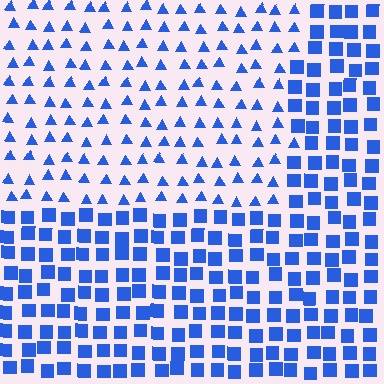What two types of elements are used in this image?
The image uses triangles inside the rectangle region and squares outside it.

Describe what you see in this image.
The image is filled with small blue elements arranged in a uniform grid. A rectangle-shaped region contains triangles, while the surrounding area contains squares. The boundary is defined purely by the change in element shape.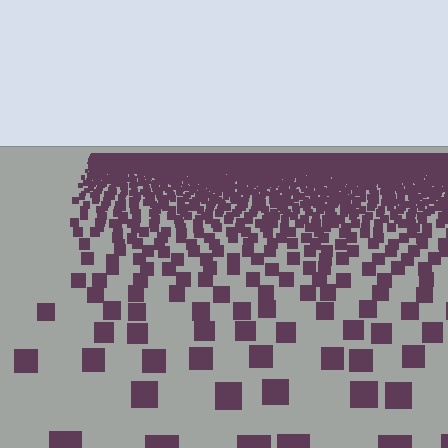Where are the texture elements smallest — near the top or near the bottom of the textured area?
Near the top.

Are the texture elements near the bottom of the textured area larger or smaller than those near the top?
Larger. Near the bottom, elements are closer to the viewer and appear at a bigger on-screen size.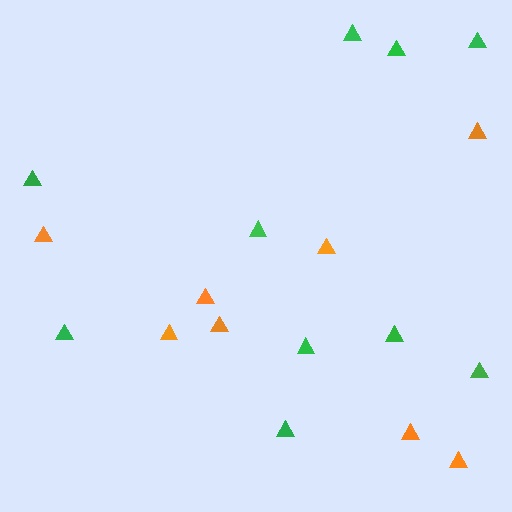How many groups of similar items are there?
There are 2 groups: one group of orange triangles (8) and one group of green triangles (10).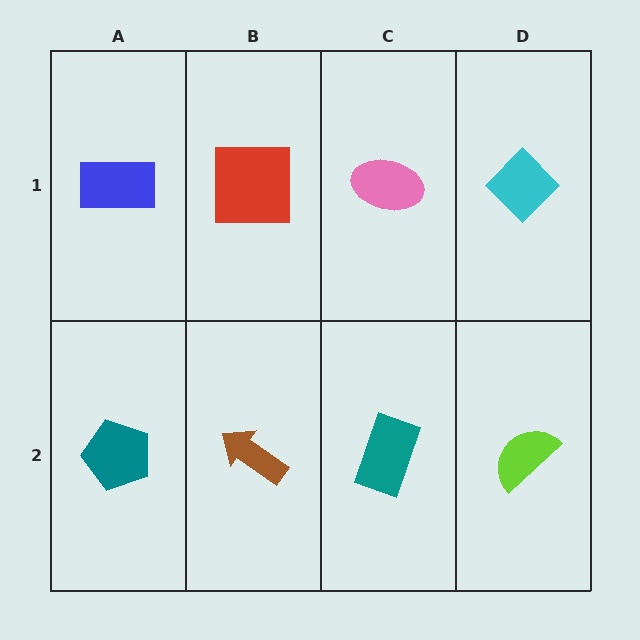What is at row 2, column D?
A lime semicircle.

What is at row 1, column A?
A blue rectangle.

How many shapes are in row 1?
4 shapes.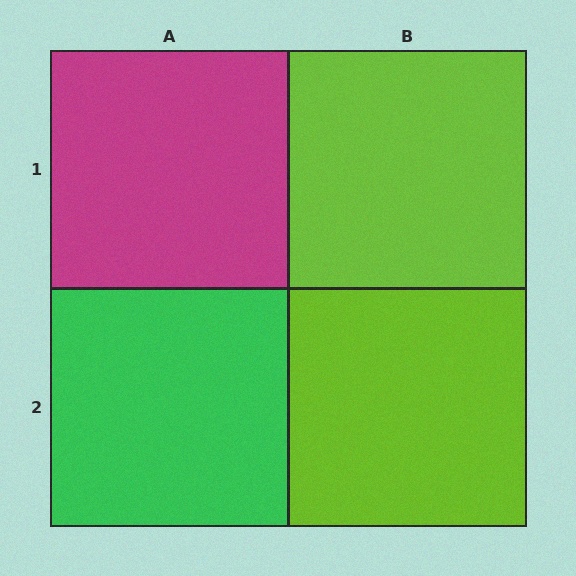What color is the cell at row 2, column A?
Green.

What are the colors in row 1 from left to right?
Magenta, lime.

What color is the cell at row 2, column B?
Lime.